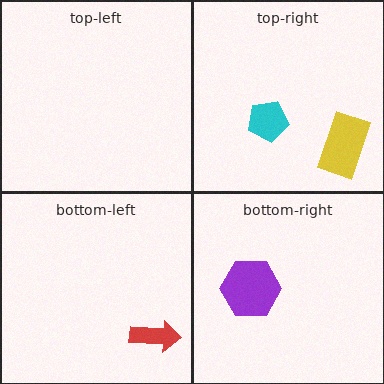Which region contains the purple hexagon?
The bottom-right region.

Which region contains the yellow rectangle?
The top-right region.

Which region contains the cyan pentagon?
The top-right region.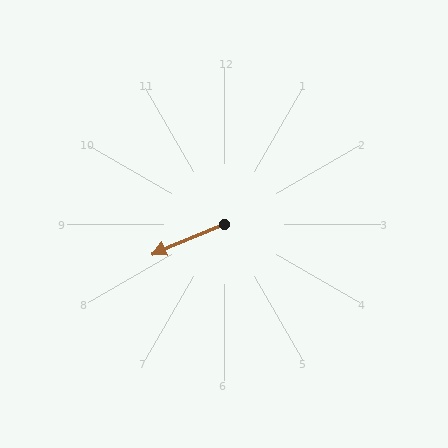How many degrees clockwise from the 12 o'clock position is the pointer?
Approximately 247 degrees.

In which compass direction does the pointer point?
Southwest.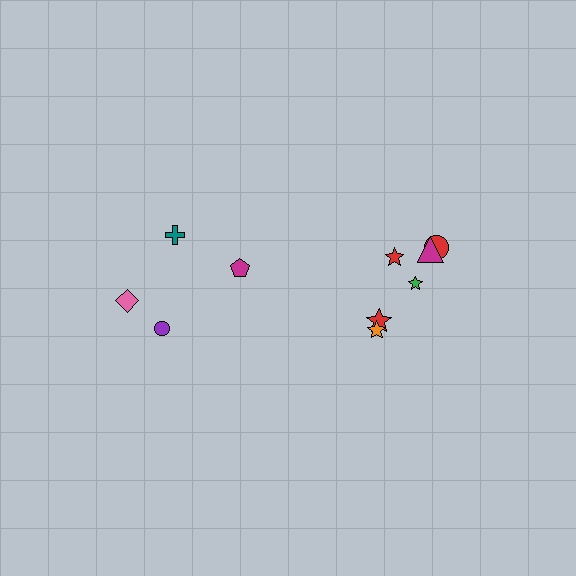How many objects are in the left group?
There are 4 objects.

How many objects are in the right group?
There are 6 objects.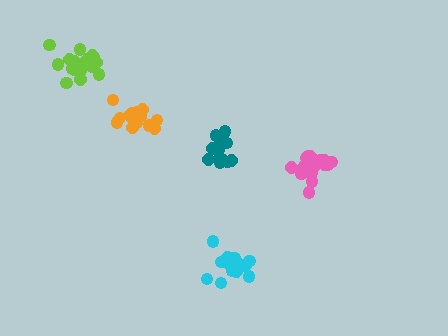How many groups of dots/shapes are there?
There are 5 groups.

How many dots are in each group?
Group 1: 18 dots, Group 2: 14 dots, Group 3: 15 dots, Group 4: 18 dots, Group 5: 16 dots (81 total).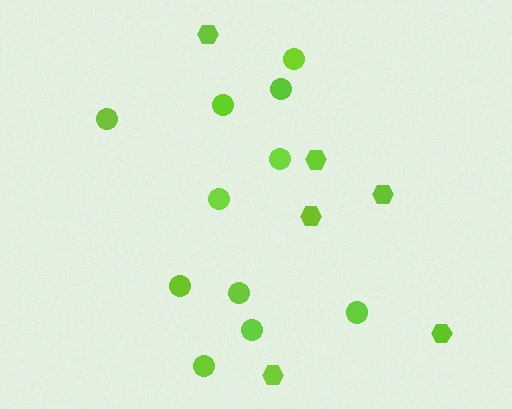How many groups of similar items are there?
There are 2 groups: one group of hexagons (6) and one group of circles (11).